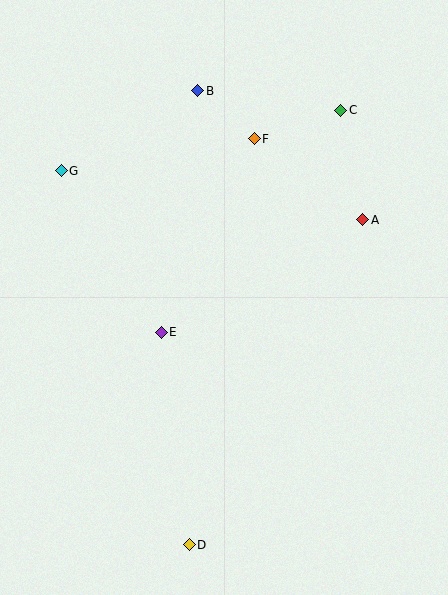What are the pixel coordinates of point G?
Point G is at (61, 171).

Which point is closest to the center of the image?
Point E at (161, 332) is closest to the center.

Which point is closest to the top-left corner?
Point G is closest to the top-left corner.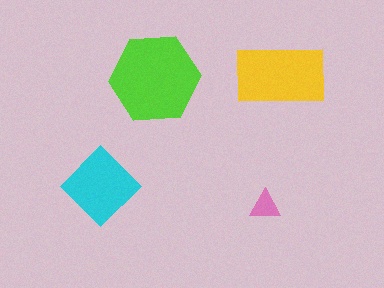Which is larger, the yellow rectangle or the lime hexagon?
The lime hexagon.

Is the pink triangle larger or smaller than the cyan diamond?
Smaller.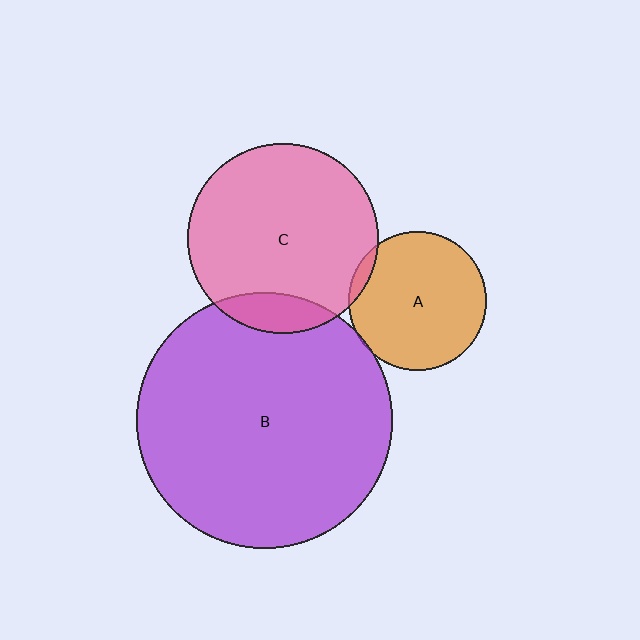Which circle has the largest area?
Circle B (purple).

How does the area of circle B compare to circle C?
Approximately 1.8 times.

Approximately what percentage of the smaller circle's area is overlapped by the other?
Approximately 5%.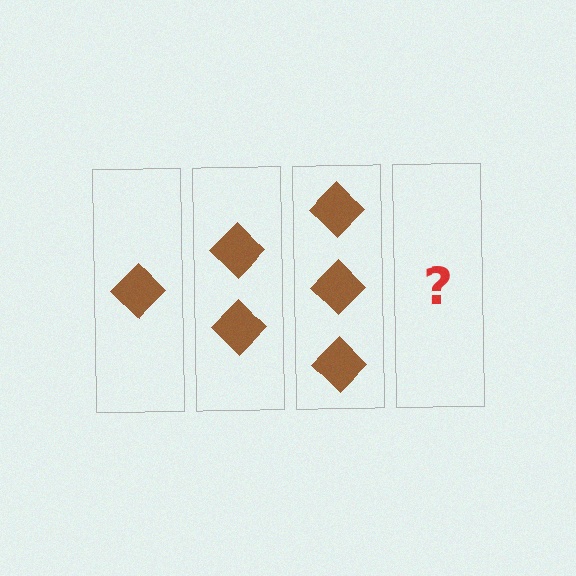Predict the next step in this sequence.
The next step is 4 diamonds.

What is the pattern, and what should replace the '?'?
The pattern is that each step adds one more diamond. The '?' should be 4 diamonds.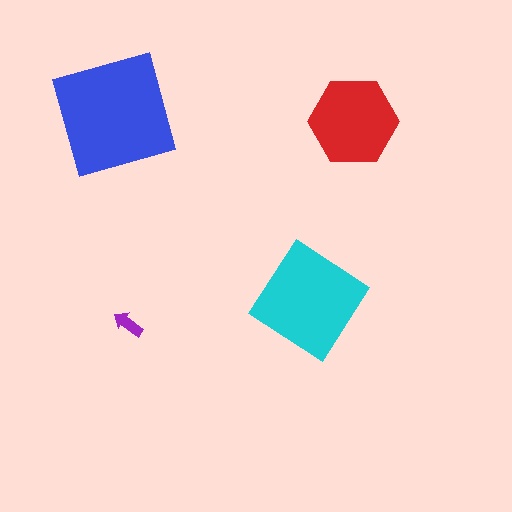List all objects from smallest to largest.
The purple arrow, the red hexagon, the cyan diamond, the blue square.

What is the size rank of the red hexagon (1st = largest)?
3rd.